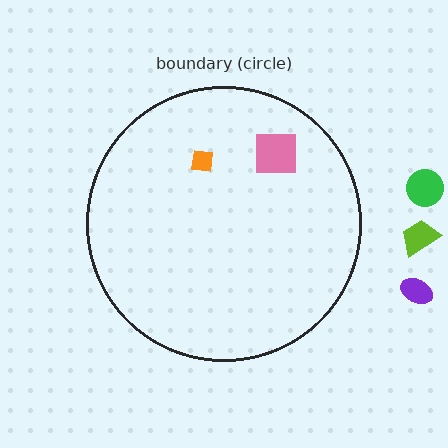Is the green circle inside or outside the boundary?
Outside.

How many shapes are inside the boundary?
2 inside, 3 outside.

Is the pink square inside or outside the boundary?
Inside.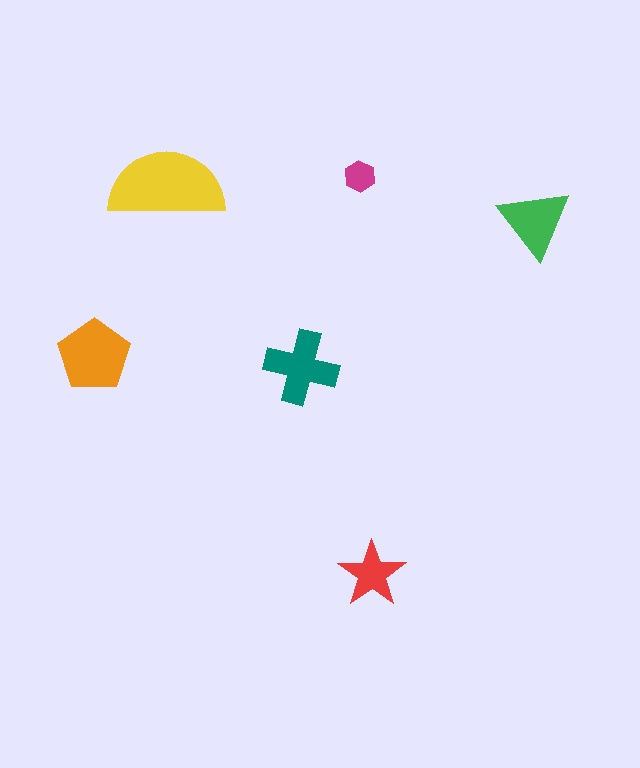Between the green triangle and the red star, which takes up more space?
The green triangle.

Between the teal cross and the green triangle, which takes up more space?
The teal cross.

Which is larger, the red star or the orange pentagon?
The orange pentagon.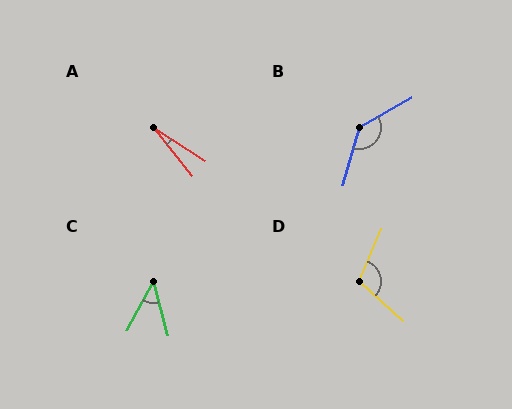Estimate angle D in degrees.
Approximately 109 degrees.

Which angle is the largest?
B, at approximately 136 degrees.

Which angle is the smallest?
A, at approximately 19 degrees.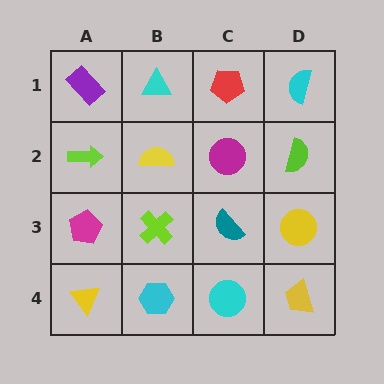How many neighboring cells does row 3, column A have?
3.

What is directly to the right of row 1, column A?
A cyan triangle.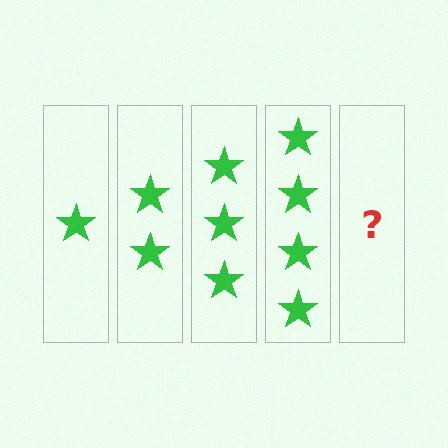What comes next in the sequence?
The next element should be 5 stars.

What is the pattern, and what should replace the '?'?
The pattern is that each step adds one more star. The '?' should be 5 stars.